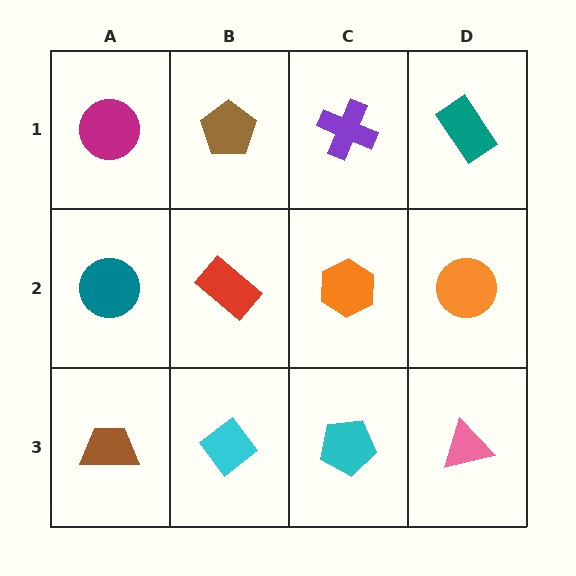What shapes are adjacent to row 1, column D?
An orange circle (row 2, column D), a purple cross (row 1, column C).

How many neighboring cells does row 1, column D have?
2.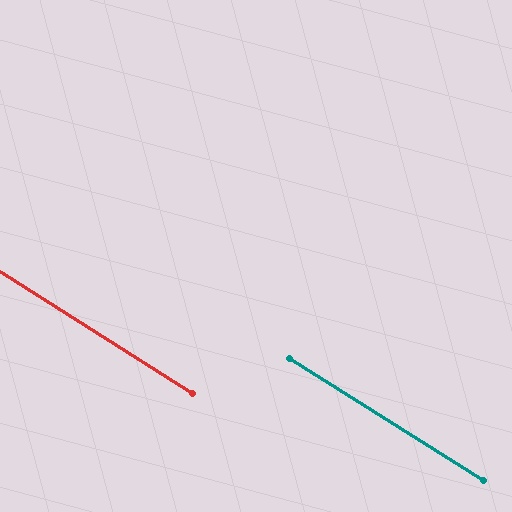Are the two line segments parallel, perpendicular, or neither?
Parallel — their directions differ by only 0.2°.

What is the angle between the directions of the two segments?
Approximately 0 degrees.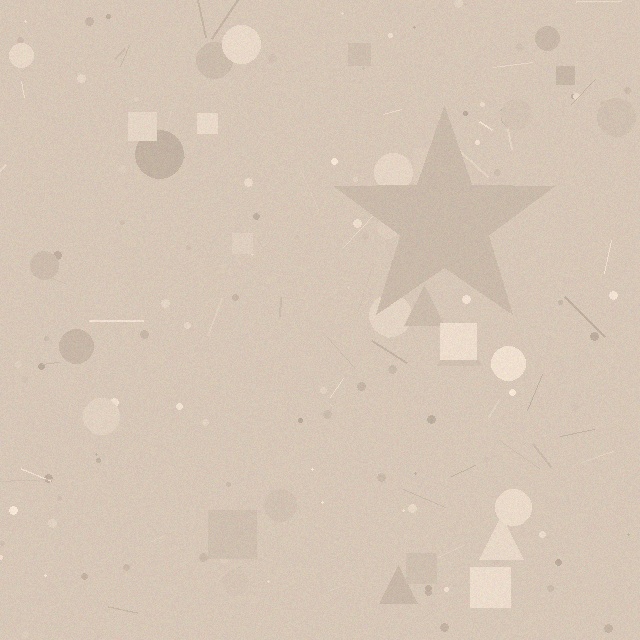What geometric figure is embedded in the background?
A star is embedded in the background.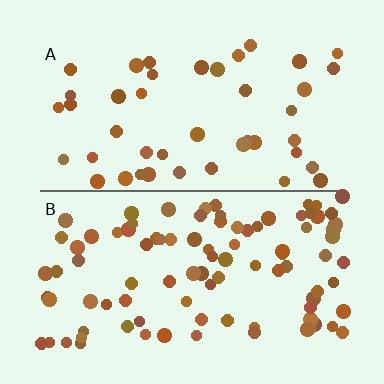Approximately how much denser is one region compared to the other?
Approximately 2.2× — region B over region A.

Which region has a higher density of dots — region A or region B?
B (the bottom).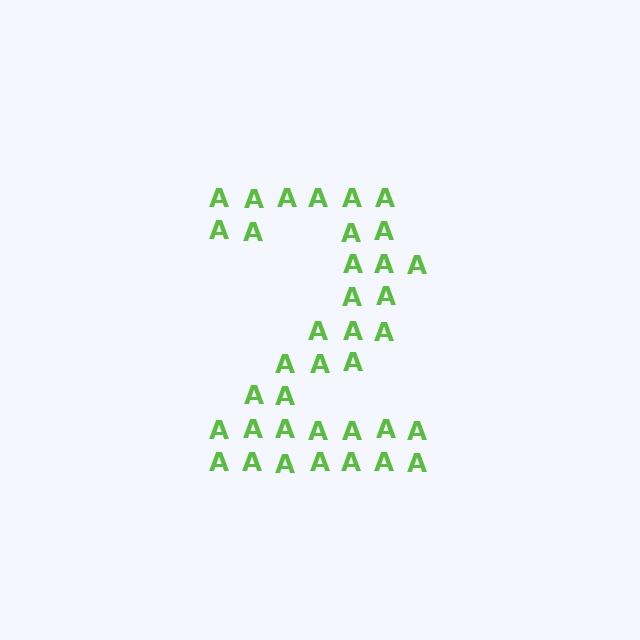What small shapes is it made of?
It is made of small letter A's.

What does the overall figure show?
The overall figure shows the digit 2.